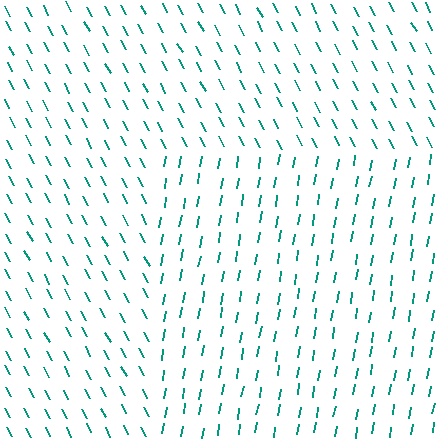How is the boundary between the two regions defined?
The boundary is defined purely by a change in line orientation (approximately 38 degrees difference). All lines are the same color and thickness.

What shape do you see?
I see a rectangle.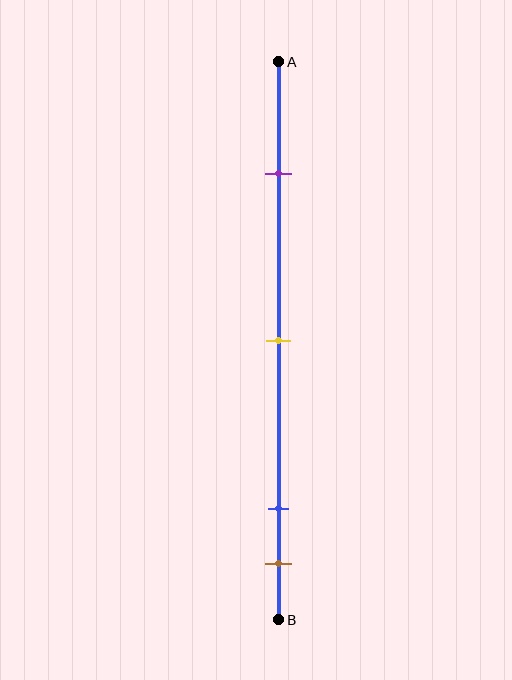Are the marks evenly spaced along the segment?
No, the marks are not evenly spaced.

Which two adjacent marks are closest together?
The blue and brown marks are the closest adjacent pair.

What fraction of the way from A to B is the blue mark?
The blue mark is approximately 80% (0.8) of the way from A to B.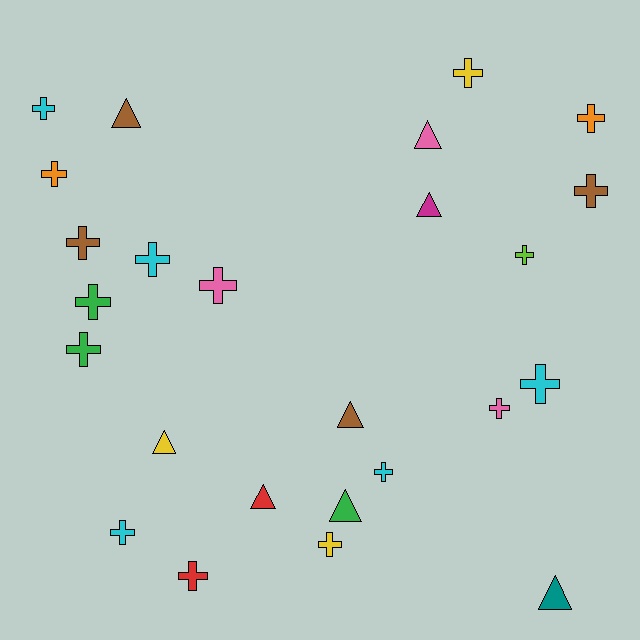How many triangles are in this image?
There are 8 triangles.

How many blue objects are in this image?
There are no blue objects.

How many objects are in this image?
There are 25 objects.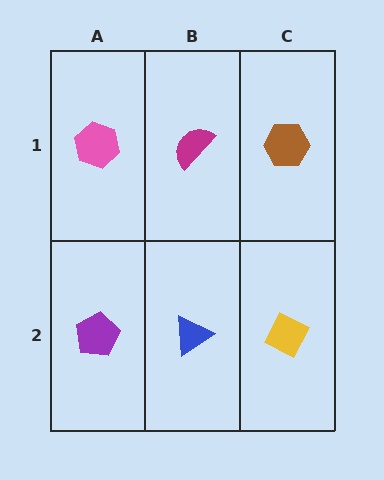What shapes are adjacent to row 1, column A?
A purple pentagon (row 2, column A), a magenta semicircle (row 1, column B).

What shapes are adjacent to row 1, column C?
A yellow diamond (row 2, column C), a magenta semicircle (row 1, column B).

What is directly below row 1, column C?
A yellow diamond.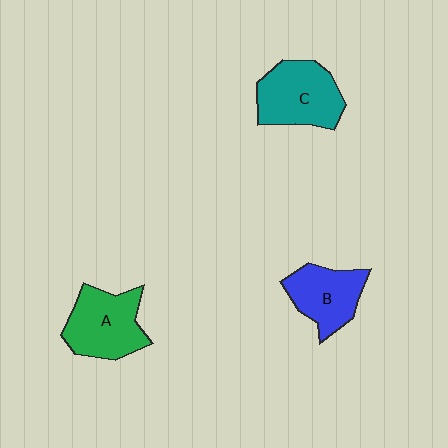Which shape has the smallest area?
Shape B (blue).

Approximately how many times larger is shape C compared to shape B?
Approximately 1.2 times.